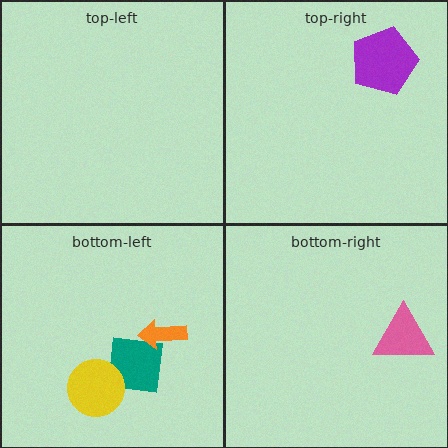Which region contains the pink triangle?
The bottom-right region.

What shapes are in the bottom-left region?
The teal square, the orange arrow, the yellow circle.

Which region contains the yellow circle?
The bottom-left region.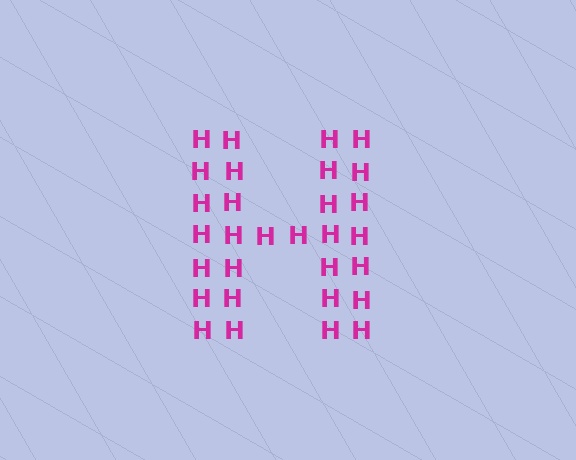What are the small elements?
The small elements are letter H's.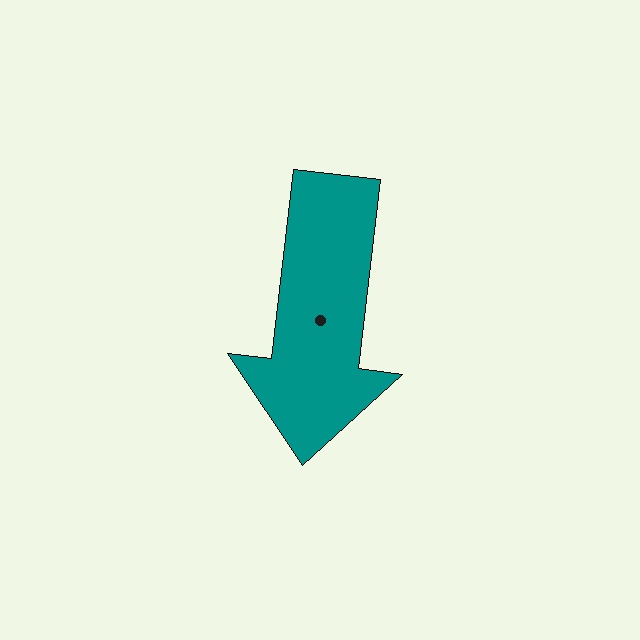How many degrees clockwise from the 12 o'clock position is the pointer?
Approximately 187 degrees.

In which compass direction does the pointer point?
South.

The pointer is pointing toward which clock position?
Roughly 6 o'clock.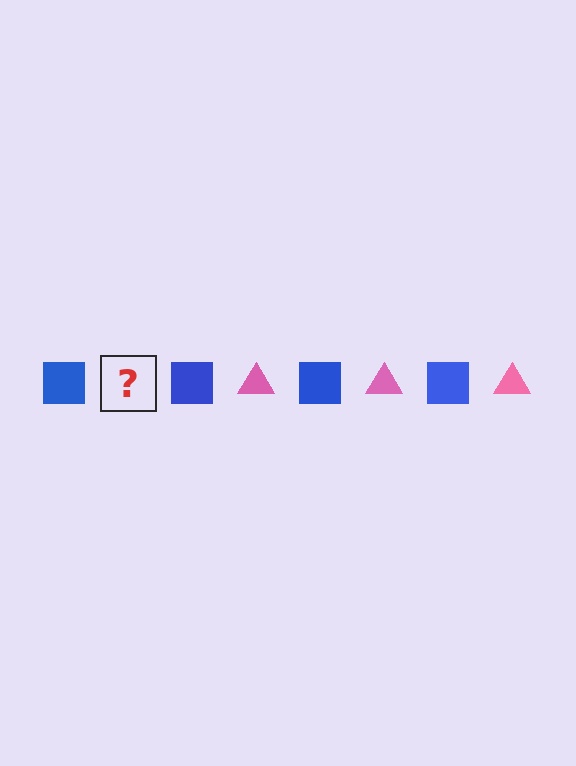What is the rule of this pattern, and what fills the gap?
The rule is that the pattern alternates between blue square and pink triangle. The gap should be filled with a pink triangle.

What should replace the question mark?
The question mark should be replaced with a pink triangle.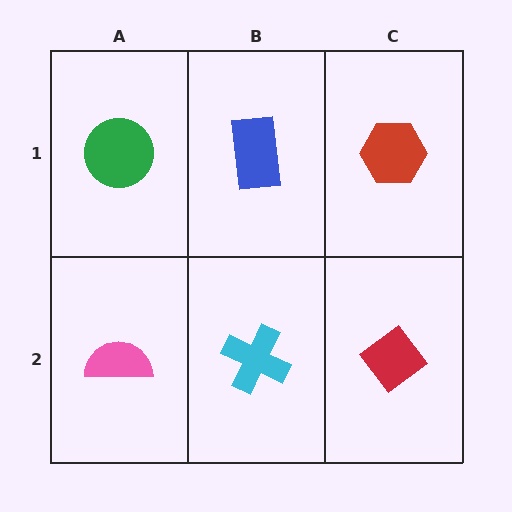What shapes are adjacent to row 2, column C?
A red hexagon (row 1, column C), a cyan cross (row 2, column B).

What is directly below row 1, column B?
A cyan cross.